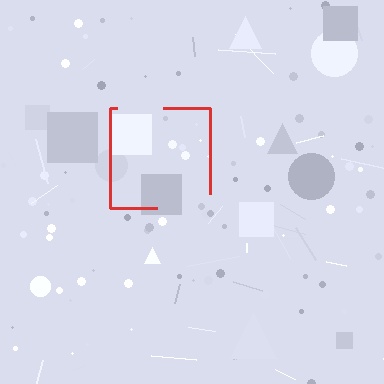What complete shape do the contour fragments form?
The contour fragments form a square.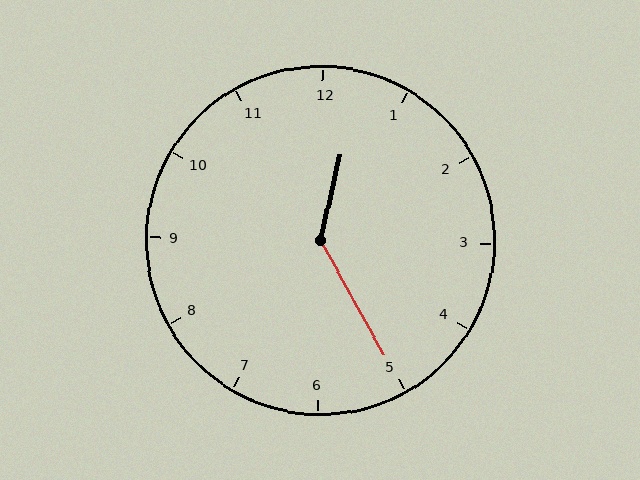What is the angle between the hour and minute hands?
Approximately 138 degrees.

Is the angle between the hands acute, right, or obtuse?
It is obtuse.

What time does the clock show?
12:25.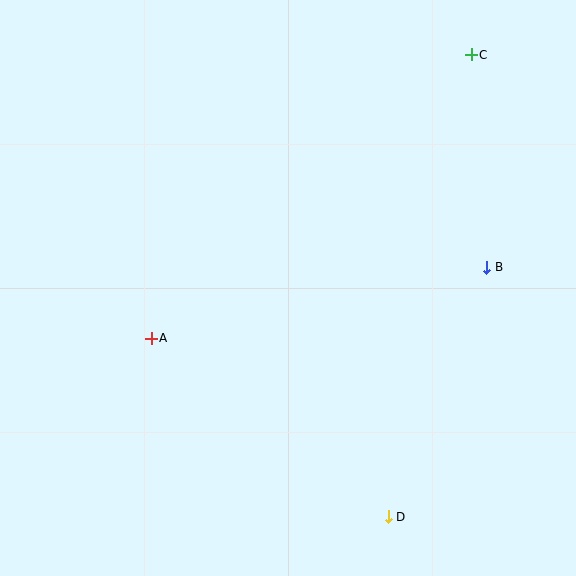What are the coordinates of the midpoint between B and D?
The midpoint between B and D is at (438, 392).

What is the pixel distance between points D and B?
The distance between D and B is 268 pixels.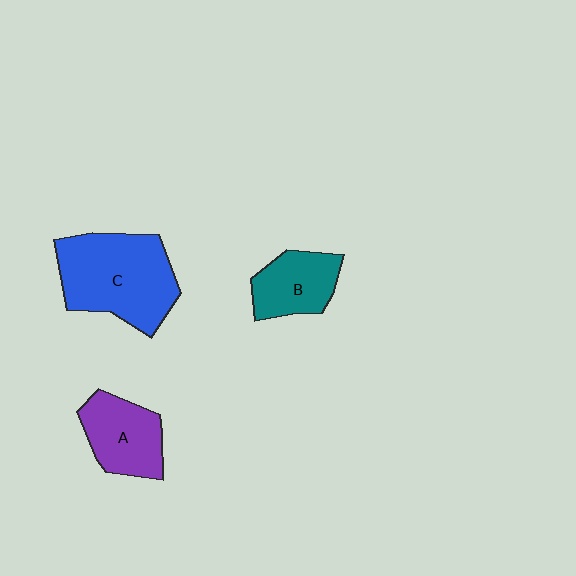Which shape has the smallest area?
Shape B (teal).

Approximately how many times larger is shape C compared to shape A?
Approximately 1.7 times.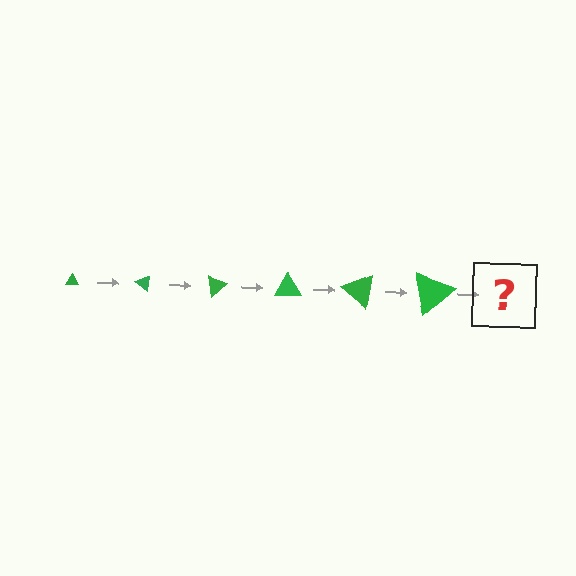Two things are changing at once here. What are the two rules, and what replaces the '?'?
The two rules are that the triangle grows larger each step and it rotates 40 degrees each step. The '?' should be a triangle, larger than the previous one and rotated 240 degrees from the start.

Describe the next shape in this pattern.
It should be a triangle, larger than the previous one and rotated 240 degrees from the start.